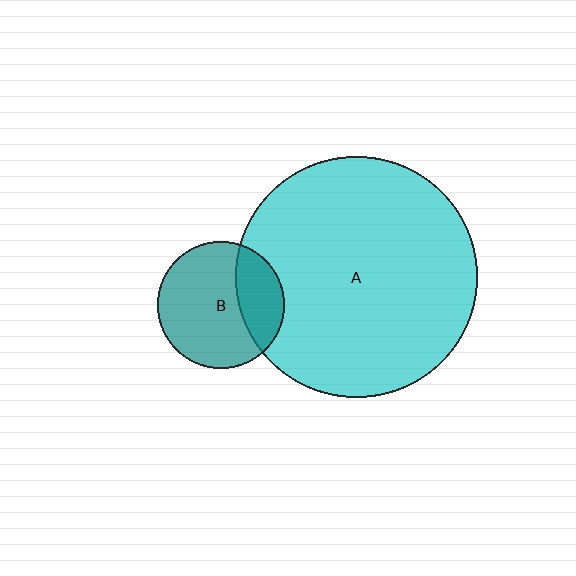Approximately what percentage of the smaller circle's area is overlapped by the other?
Approximately 30%.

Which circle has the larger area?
Circle A (cyan).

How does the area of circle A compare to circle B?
Approximately 3.6 times.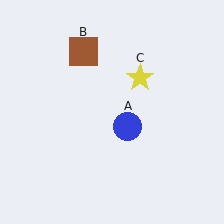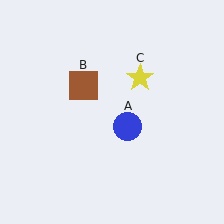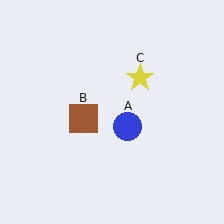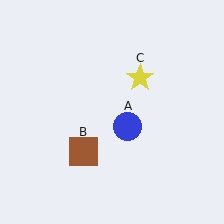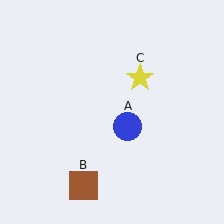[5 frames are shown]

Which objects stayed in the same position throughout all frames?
Blue circle (object A) and yellow star (object C) remained stationary.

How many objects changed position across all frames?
1 object changed position: brown square (object B).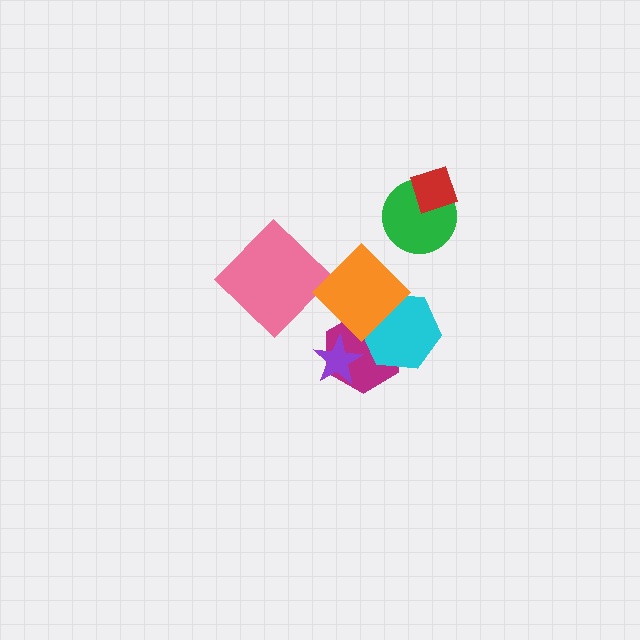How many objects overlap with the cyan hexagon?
2 objects overlap with the cyan hexagon.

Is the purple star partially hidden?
No, no other shape covers it.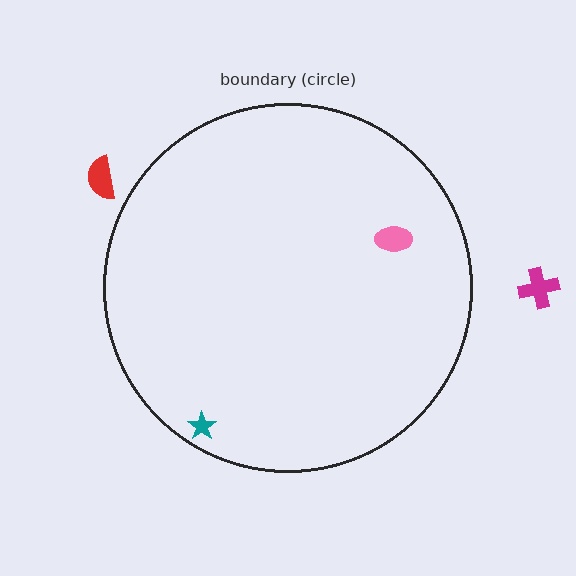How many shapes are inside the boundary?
2 inside, 2 outside.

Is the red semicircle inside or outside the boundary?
Outside.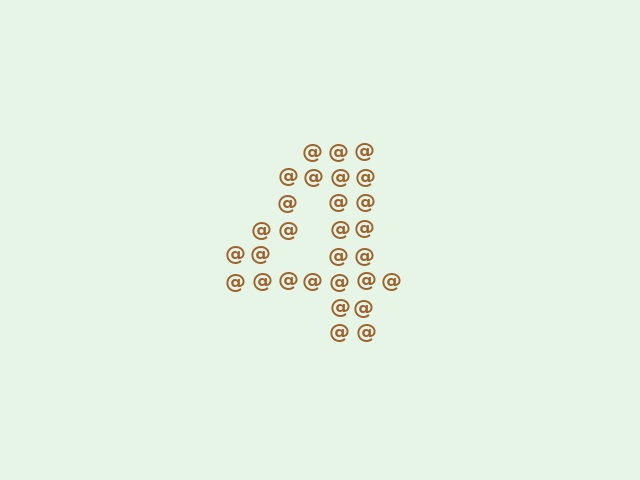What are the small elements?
The small elements are at signs.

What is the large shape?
The large shape is the digit 4.